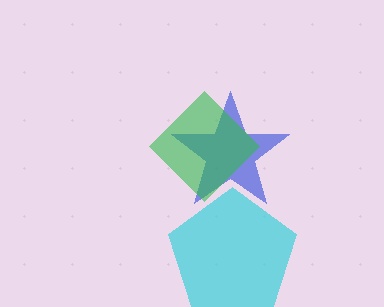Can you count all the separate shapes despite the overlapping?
Yes, there are 3 separate shapes.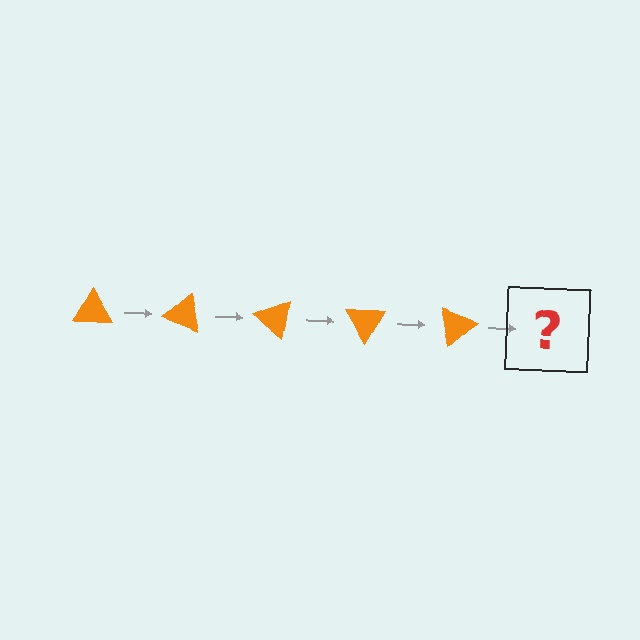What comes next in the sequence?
The next element should be an orange triangle rotated 100 degrees.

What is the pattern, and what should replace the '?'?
The pattern is that the triangle rotates 20 degrees each step. The '?' should be an orange triangle rotated 100 degrees.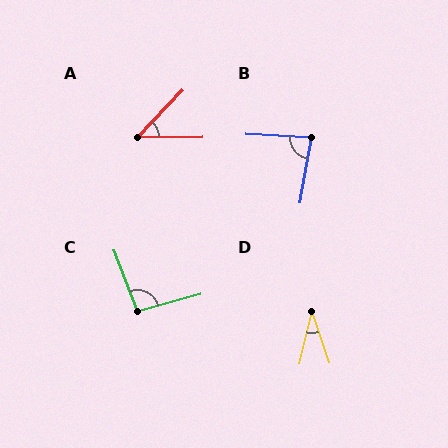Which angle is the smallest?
D, at approximately 32 degrees.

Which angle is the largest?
C, at approximately 96 degrees.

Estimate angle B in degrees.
Approximately 83 degrees.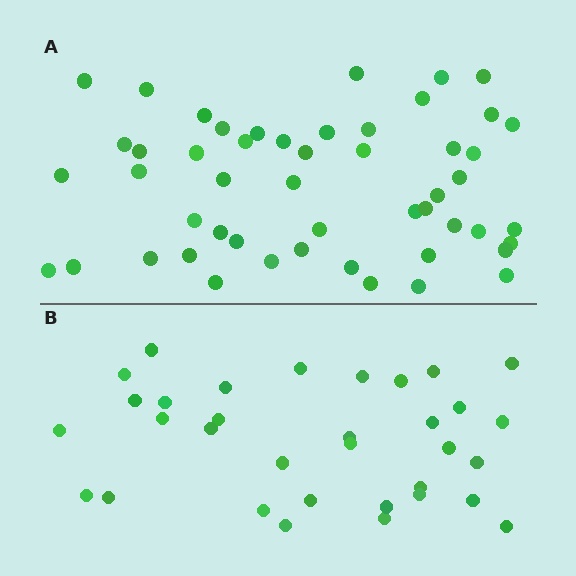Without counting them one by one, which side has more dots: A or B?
Region A (the top region) has more dots.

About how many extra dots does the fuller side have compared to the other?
Region A has approximately 20 more dots than region B.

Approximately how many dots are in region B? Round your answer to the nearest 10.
About 30 dots. (The exact count is 33, which rounds to 30.)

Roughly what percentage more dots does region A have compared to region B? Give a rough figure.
About 55% more.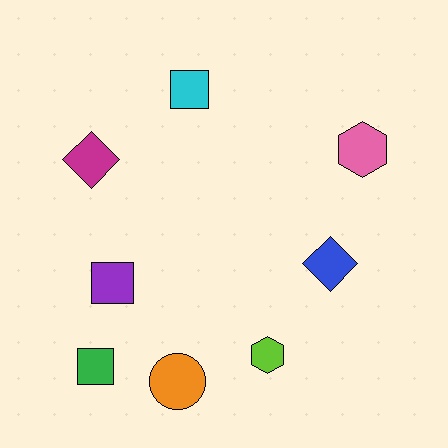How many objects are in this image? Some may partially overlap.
There are 8 objects.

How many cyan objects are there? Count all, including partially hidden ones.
There is 1 cyan object.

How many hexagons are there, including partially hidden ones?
There are 2 hexagons.